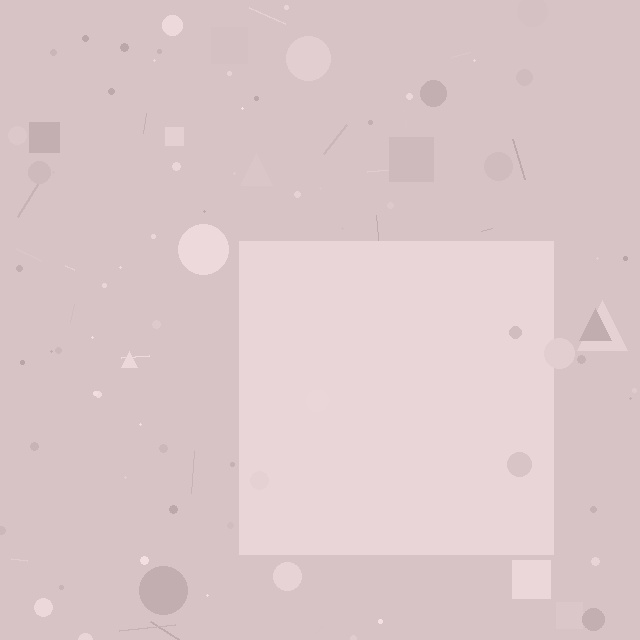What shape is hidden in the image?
A square is hidden in the image.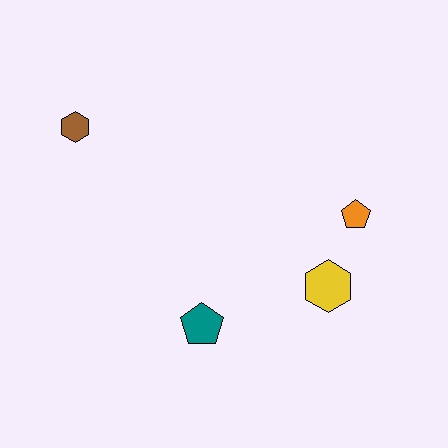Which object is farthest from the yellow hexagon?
The brown hexagon is farthest from the yellow hexagon.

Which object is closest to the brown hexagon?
The teal pentagon is closest to the brown hexagon.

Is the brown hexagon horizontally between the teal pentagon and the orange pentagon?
No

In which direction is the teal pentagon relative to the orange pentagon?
The teal pentagon is to the left of the orange pentagon.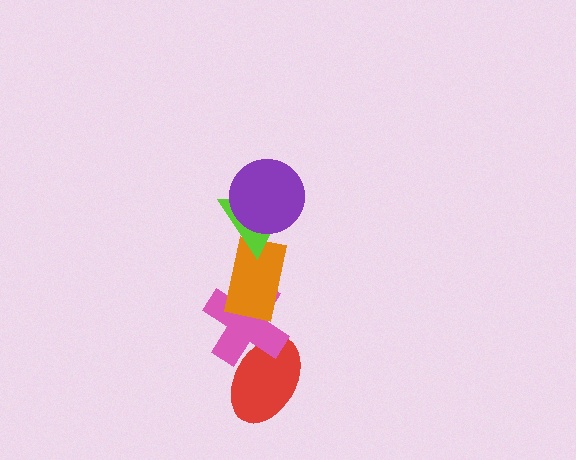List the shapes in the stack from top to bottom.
From top to bottom: the purple circle, the lime triangle, the orange rectangle, the pink cross, the red ellipse.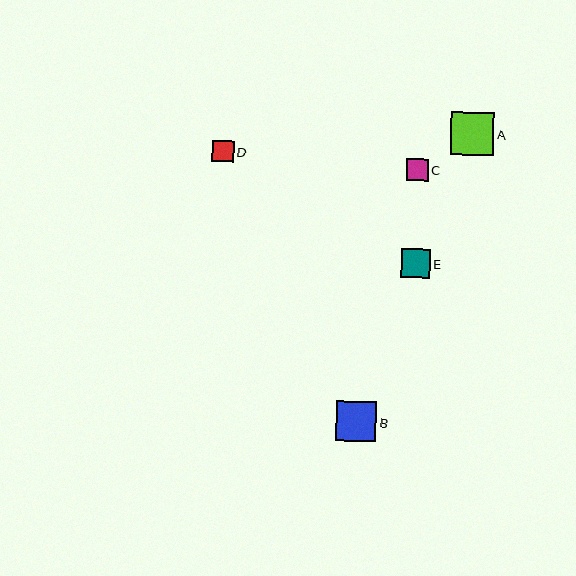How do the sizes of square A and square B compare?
Square A and square B are approximately the same size.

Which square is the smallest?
Square D is the smallest with a size of approximately 21 pixels.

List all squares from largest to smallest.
From largest to smallest: A, B, E, C, D.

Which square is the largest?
Square A is the largest with a size of approximately 43 pixels.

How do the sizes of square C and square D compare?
Square C and square D are approximately the same size.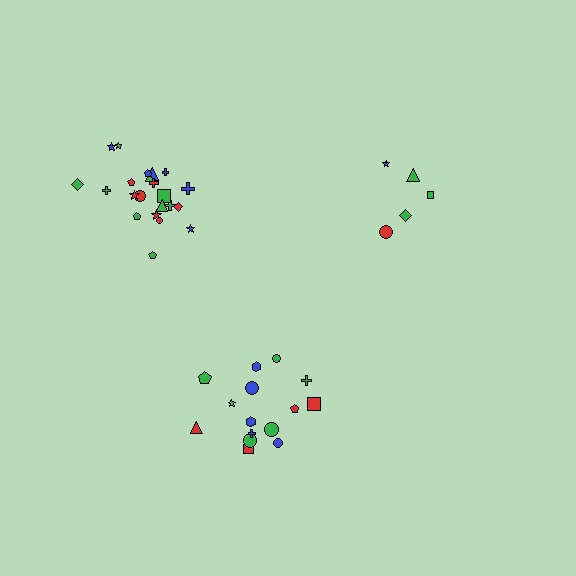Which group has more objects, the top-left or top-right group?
The top-left group.